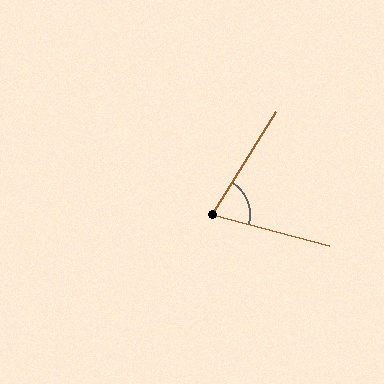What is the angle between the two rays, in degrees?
Approximately 73 degrees.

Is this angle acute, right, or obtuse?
It is acute.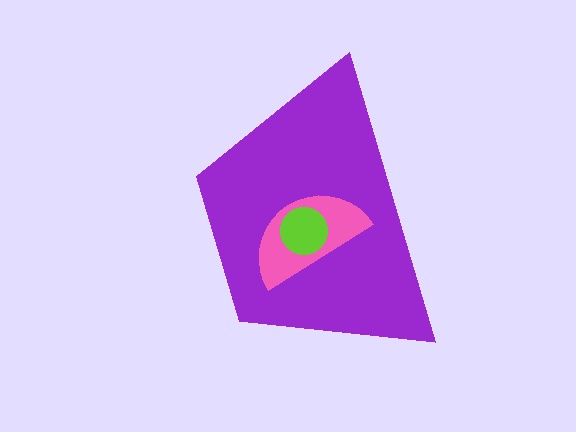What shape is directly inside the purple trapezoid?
The pink semicircle.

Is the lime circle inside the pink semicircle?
Yes.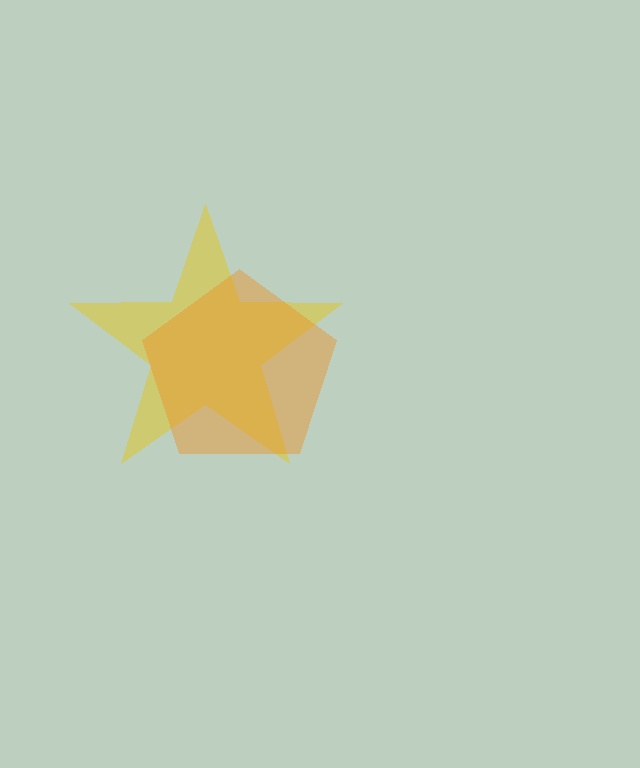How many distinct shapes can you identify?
There are 2 distinct shapes: a yellow star, an orange pentagon.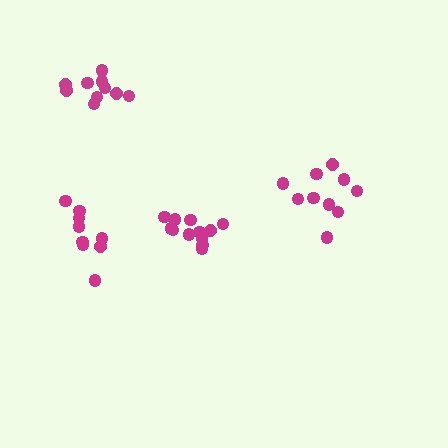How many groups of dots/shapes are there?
There are 4 groups.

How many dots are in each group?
Group 1: 12 dots, Group 2: 10 dots, Group 3: 10 dots, Group 4: 9 dots (41 total).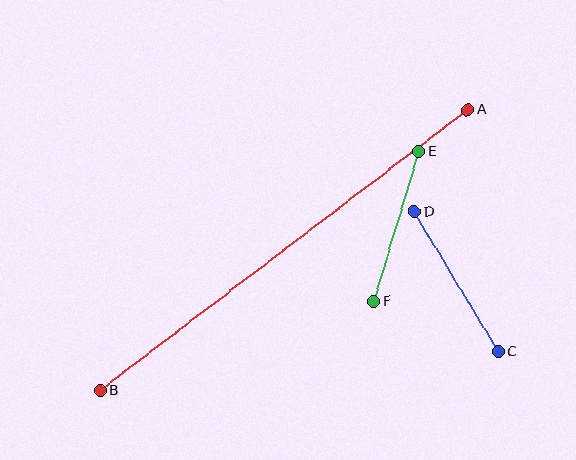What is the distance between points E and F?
The distance is approximately 157 pixels.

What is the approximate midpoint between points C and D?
The midpoint is at approximately (456, 282) pixels.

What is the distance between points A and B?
The distance is approximately 462 pixels.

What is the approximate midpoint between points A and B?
The midpoint is at approximately (284, 250) pixels.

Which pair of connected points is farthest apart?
Points A and B are farthest apart.